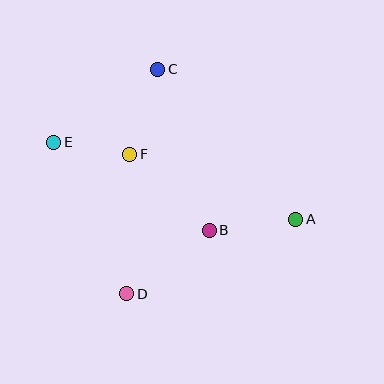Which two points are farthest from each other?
Points A and E are farthest from each other.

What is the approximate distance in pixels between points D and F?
The distance between D and F is approximately 140 pixels.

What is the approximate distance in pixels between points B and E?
The distance between B and E is approximately 179 pixels.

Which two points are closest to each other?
Points E and F are closest to each other.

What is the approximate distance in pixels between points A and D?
The distance between A and D is approximately 184 pixels.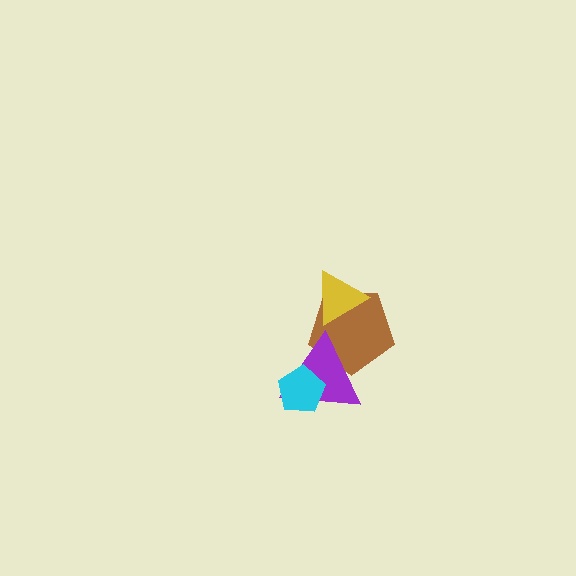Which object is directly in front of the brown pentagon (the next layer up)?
The purple triangle is directly in front of the brown pentagon.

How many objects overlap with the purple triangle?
2 objects overlap with the purple triangle.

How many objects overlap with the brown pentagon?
2 objects overlap with the brown pentagon.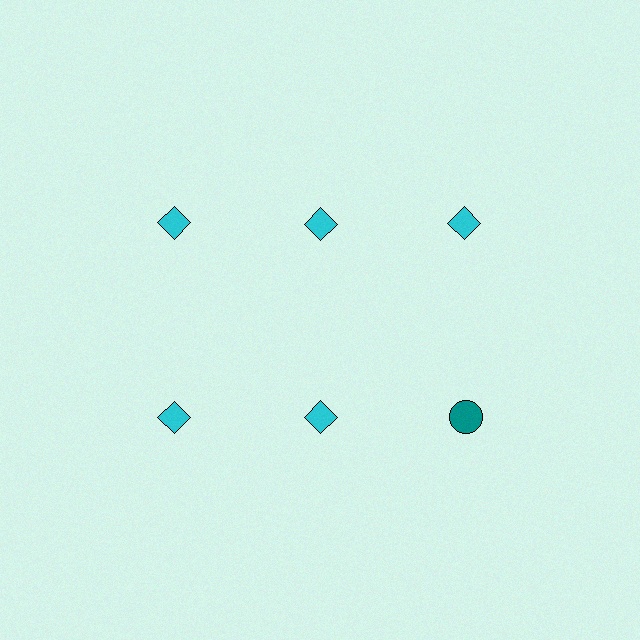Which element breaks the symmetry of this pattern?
The teal circle in the second row, center column breaks the symmetry. All other shapes are cyan diamonds.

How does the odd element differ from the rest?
It differs in both color (teal instead of cyan) and shape (circle instead of diamond).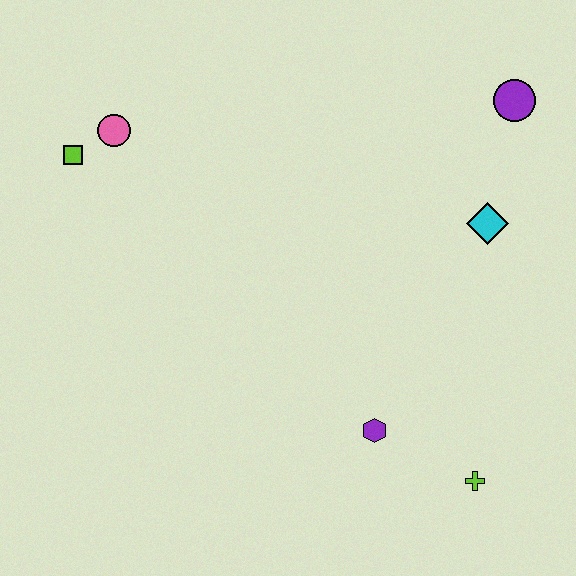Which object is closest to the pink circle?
The lime square is closest to the pink circle.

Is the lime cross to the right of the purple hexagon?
Yes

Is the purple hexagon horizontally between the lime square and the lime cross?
Yes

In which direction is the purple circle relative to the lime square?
The purple circle is to the right of the lime square.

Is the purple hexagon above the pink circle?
No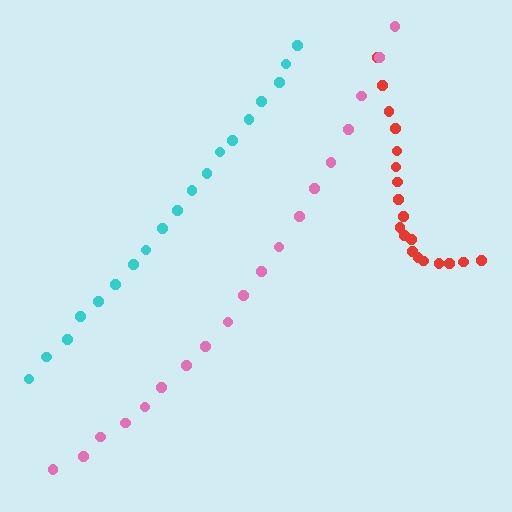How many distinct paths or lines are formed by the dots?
There are 3 distinct paths.